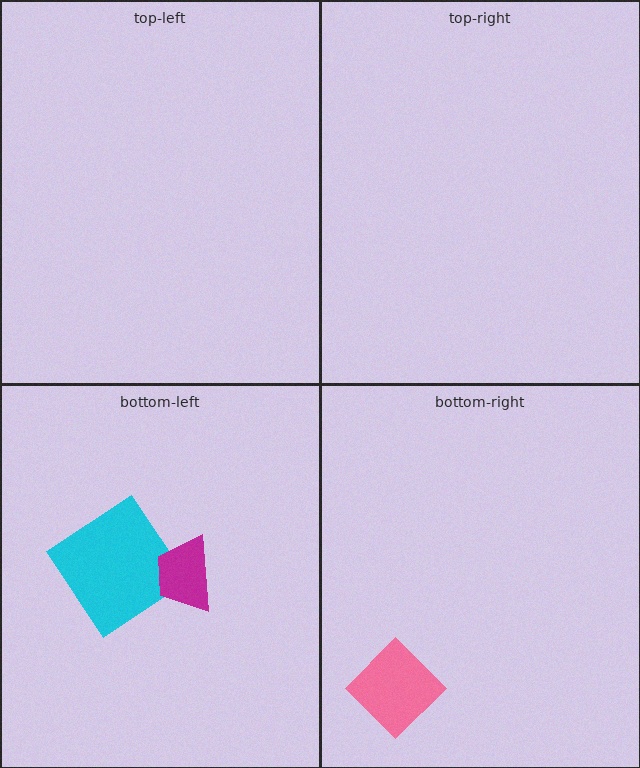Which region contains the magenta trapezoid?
The bottom-left region.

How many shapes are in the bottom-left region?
2.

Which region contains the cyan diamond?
The bottom-left region.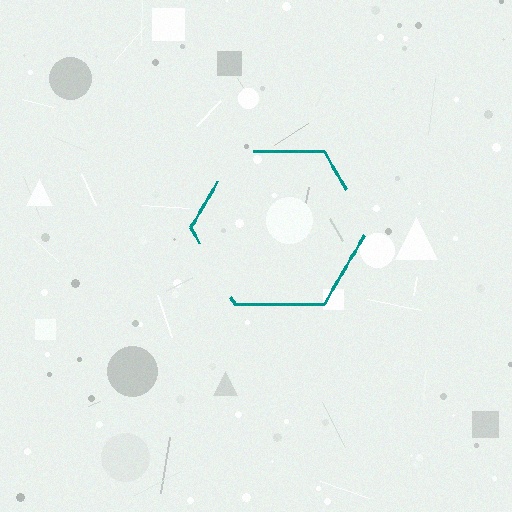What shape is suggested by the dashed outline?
The dashed outline suggests a hexagon.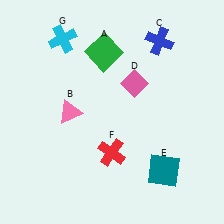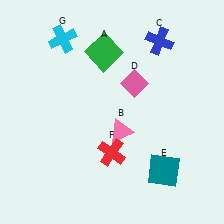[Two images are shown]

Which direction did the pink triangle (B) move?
The pink triangle (B) moved right.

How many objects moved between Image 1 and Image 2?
1 object moved between the two images.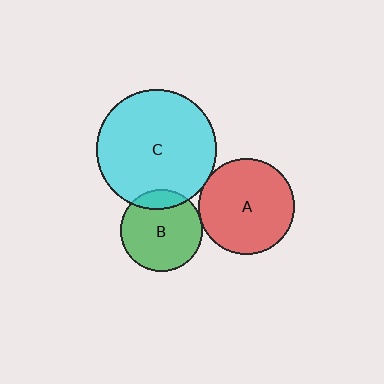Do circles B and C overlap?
Yes.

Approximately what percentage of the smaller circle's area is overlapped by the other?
Approximately 15%.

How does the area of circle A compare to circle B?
Approximately 1.4 times.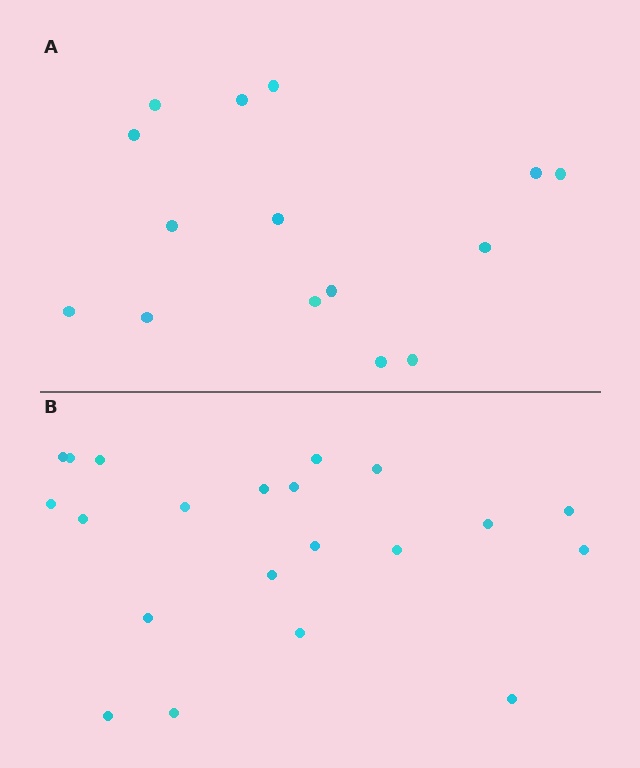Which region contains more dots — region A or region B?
Region B (the bottom region) has more dots.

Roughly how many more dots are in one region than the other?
Region B has about 6 more dots than region A.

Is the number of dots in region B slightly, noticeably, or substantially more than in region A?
Region B has noticeably more, but not dramatically so. The ratio is roughly 1.4 to 1.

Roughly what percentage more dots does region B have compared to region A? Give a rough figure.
About 40% more.